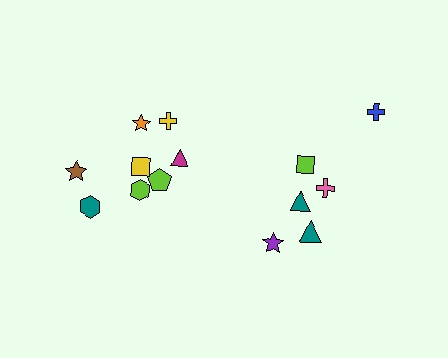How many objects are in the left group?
There are 8 objects.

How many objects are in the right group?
There are 6 objects.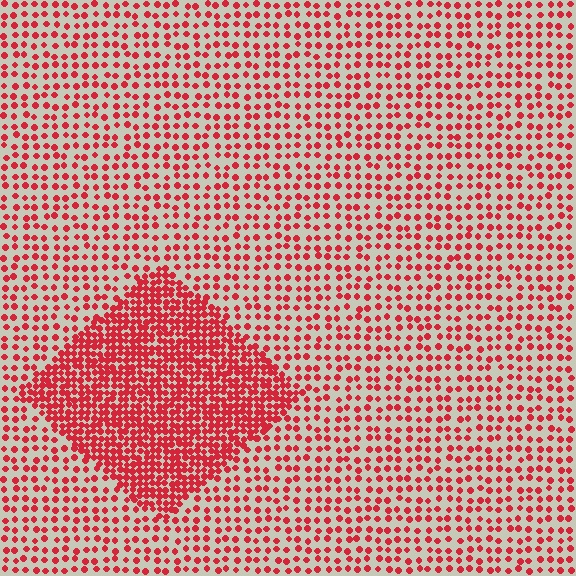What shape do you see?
I see a diamond.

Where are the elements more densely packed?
The elements are more densely packed inside the diamond boundary.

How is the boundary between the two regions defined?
The boundary is defined by a change in element density (approximately 2.4x ratio). All elements are the same color, size, and shape.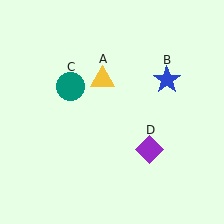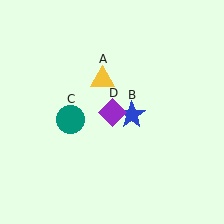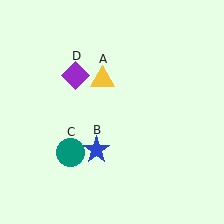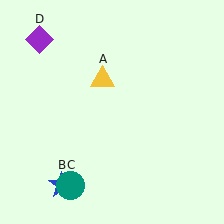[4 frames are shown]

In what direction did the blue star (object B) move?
The blue star (object B) moved down and to the left.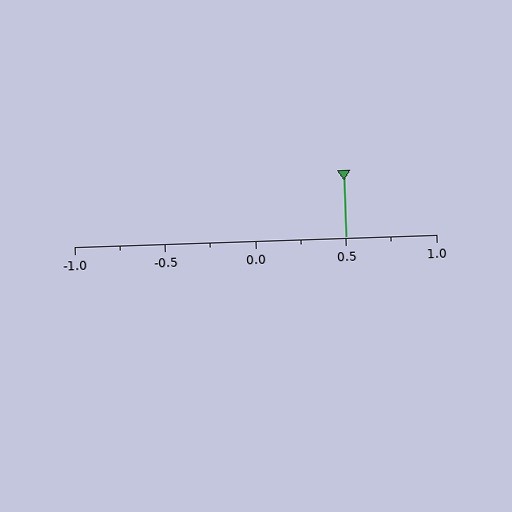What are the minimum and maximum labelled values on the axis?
The axis runs from -1.0 to 1.0.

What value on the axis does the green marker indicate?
The marker indicates approximately 0.5.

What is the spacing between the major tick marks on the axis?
The major ticks are spaced 0.5 apart.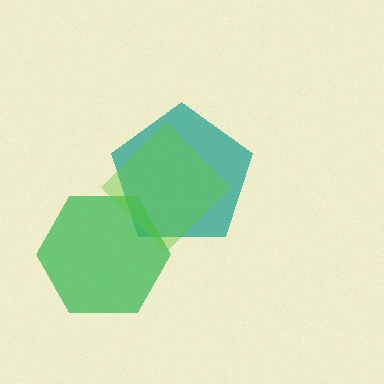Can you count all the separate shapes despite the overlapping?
Yes, there are 3 separate shapes.